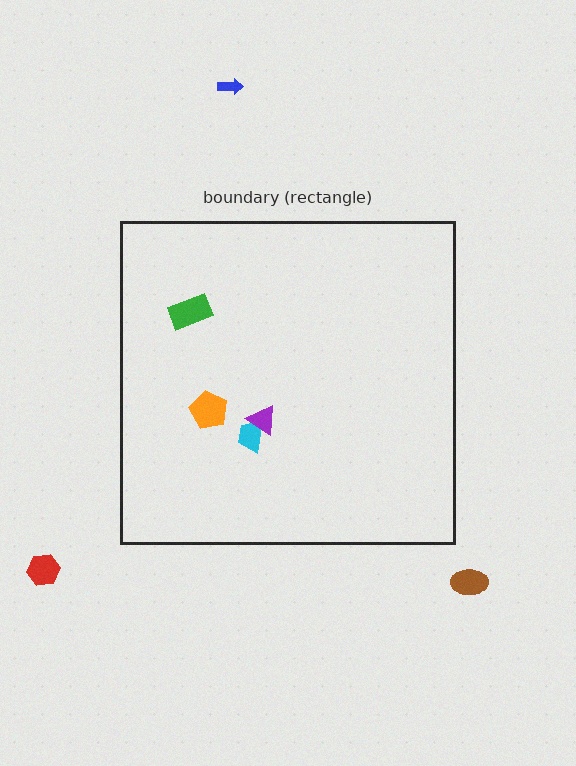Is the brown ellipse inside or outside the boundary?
Outside.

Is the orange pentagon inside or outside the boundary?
Inside.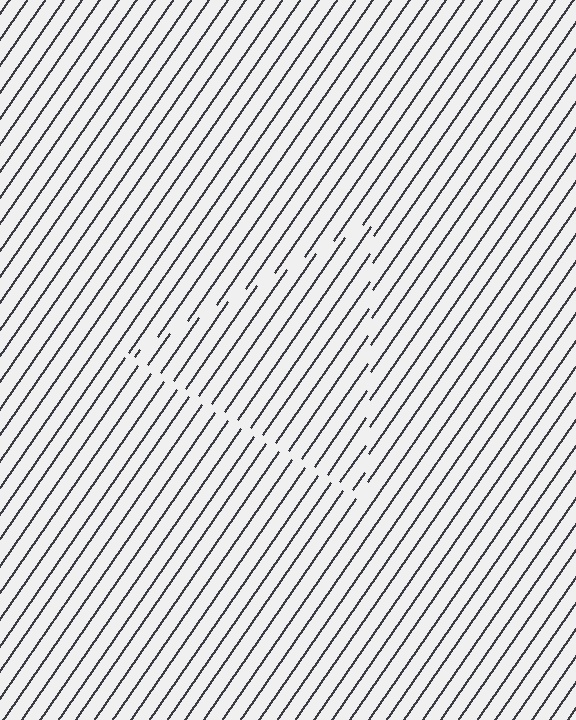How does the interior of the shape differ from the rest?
The interior of the shape contains the same grating, shifted by half a period — the contour is defined by the phase discontinuity where line-ends from the inner and outer gratings abut.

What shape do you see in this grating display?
An illusory triangle. The interior of the shape contains the same grating, shifted by half a period — the contour is defined by the phase discontinuity where line-ends from the inner and outer gratings abut.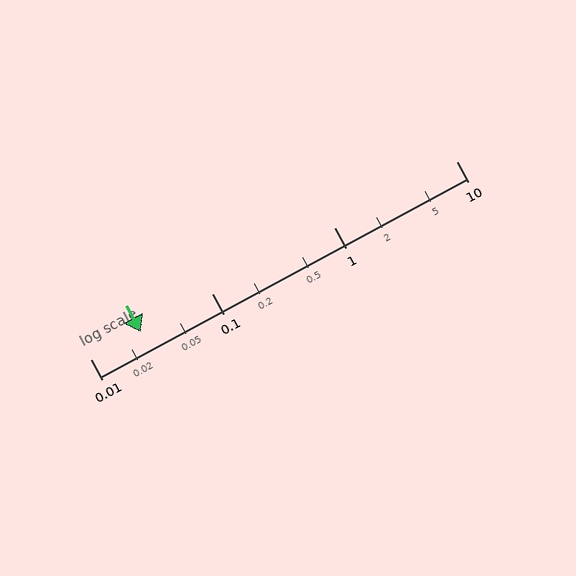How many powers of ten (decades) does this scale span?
The scale spans 3 decades, from 0.01 to 10.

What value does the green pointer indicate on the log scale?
The pointer indicates approximately 0.026.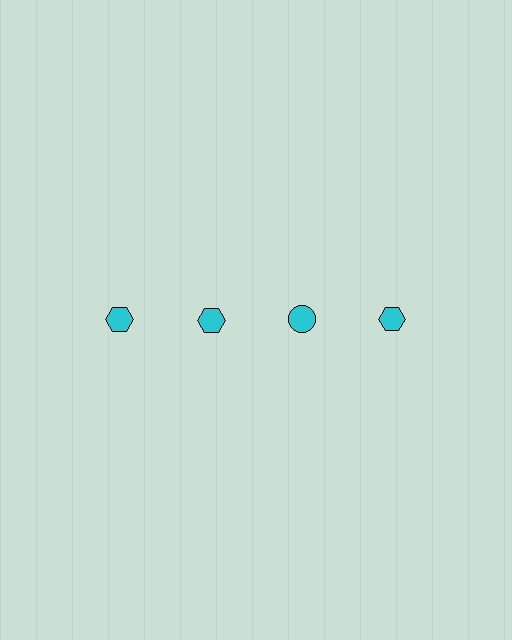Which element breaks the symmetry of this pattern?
The cyan circle in the top row, center column breaks the symmetry. All other shapes are cyan hexagons.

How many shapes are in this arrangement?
There are 4 shapes arranged in a grid pattern.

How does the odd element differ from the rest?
It has a different shape: circle instead of hexagon.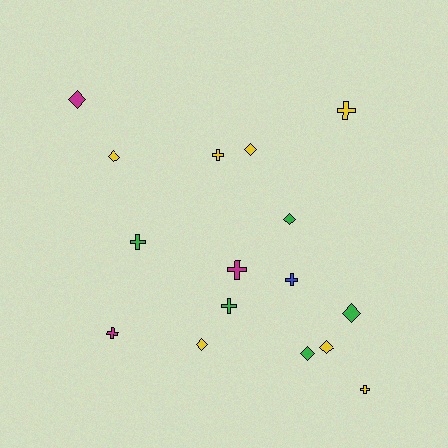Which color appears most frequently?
Yellow, with 7 objects.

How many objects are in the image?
There are 16 objects.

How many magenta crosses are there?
There are 2 magenta crosses.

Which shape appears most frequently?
Cross, with 8 objects.